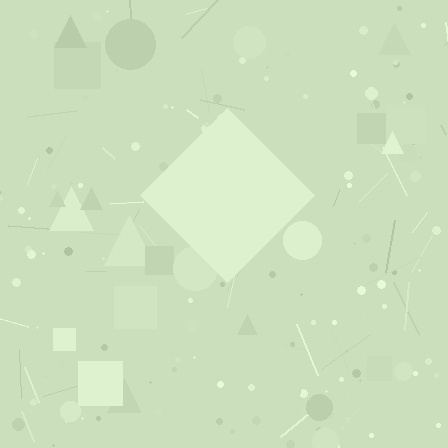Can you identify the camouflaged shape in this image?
The camouflaged shape is a diamond.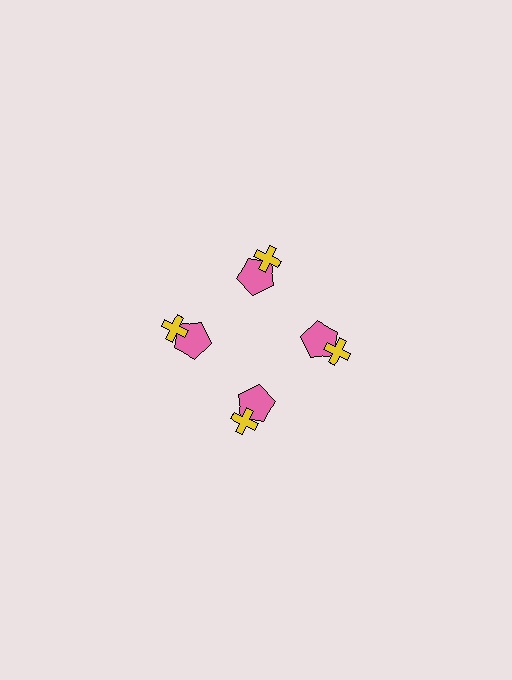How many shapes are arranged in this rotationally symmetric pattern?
There are 8 shapes, arranged in 4 groups of 2.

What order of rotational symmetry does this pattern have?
This pattern has 4-fold rotational symmetry.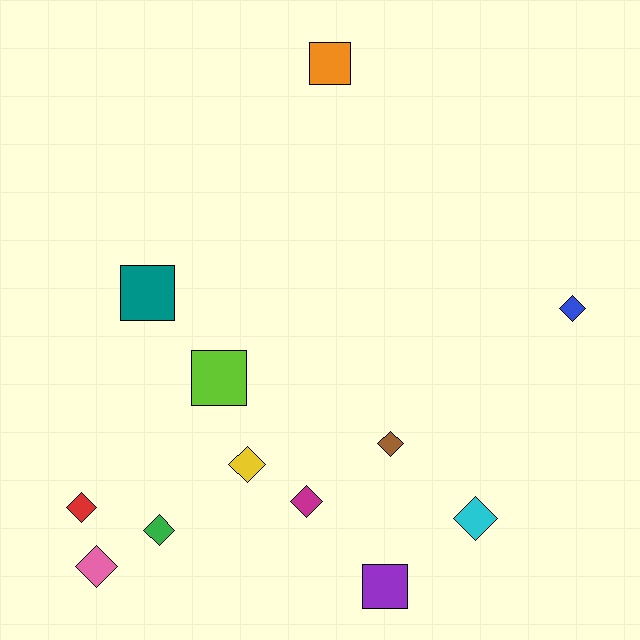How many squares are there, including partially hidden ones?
There are 4 squares.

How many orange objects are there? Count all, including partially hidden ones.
There is 1 orange object.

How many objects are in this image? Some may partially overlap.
There are 12 objects.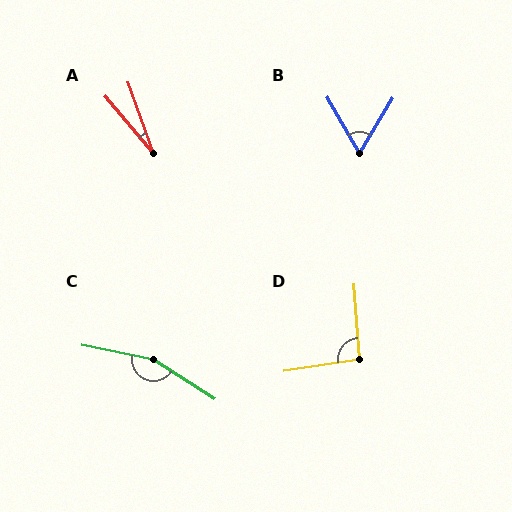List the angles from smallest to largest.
A (20°), B (61°), D (95°), C (159°).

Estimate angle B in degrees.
Approximately 61 degrees.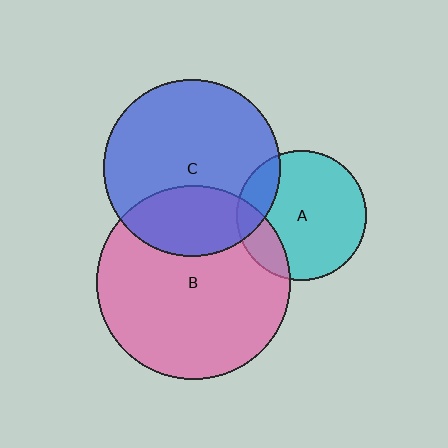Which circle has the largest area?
Circle B (pink).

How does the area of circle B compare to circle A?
Approximately 2.3 times.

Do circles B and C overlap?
Yes.